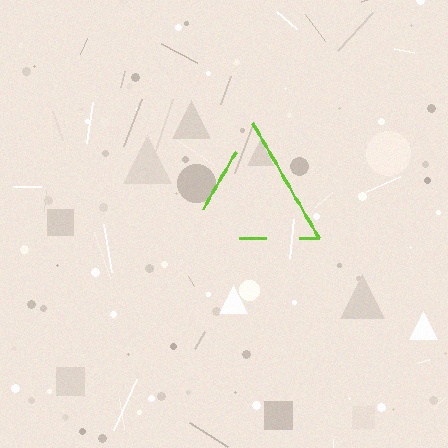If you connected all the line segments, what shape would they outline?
They would outline a triangle.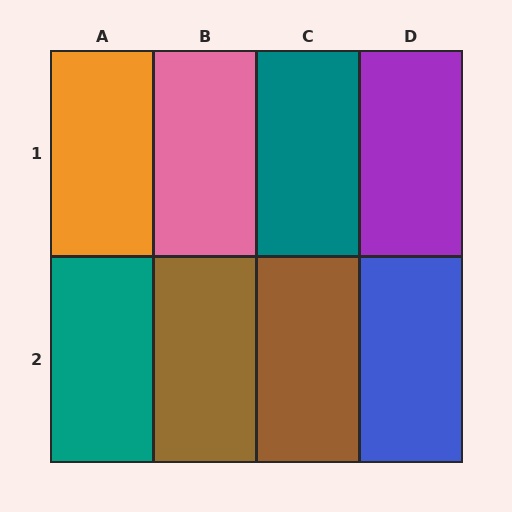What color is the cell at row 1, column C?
Teal.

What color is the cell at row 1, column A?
Orange.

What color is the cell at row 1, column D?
Purple.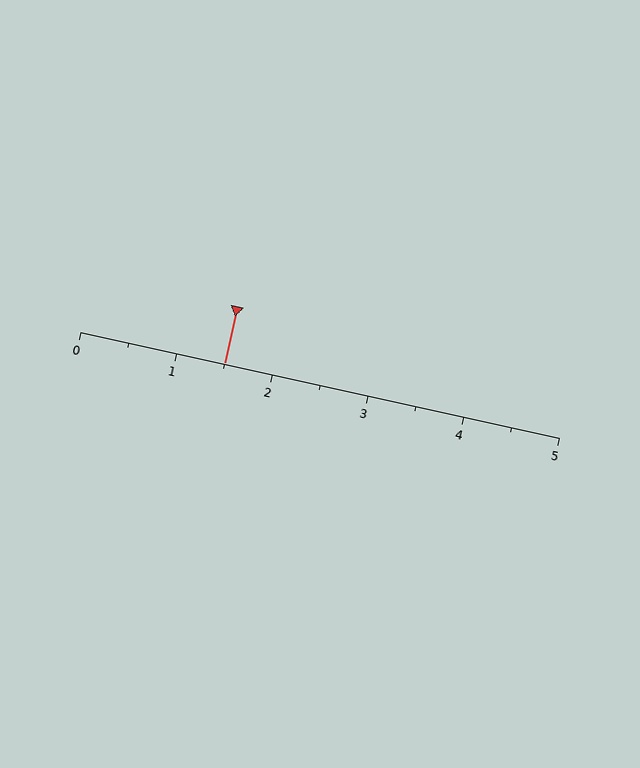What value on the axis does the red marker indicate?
The marker indicates approximately 1.5.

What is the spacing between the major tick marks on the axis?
The major ticks are spaced 1 apart.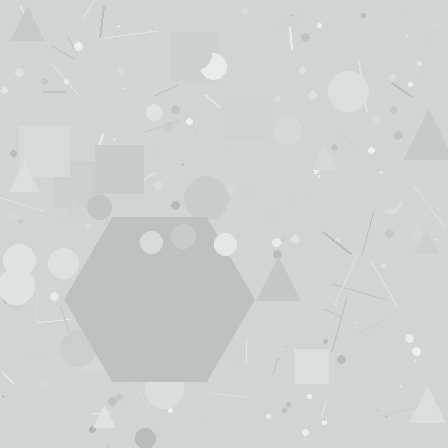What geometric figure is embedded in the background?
A hexagon is embedded in the background.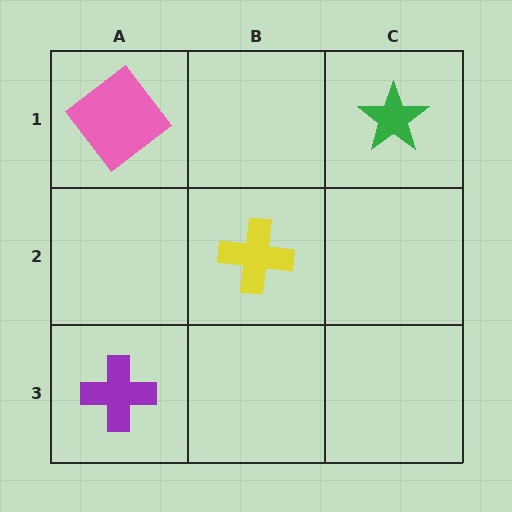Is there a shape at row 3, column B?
No, that cell is empty.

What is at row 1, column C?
A green star.